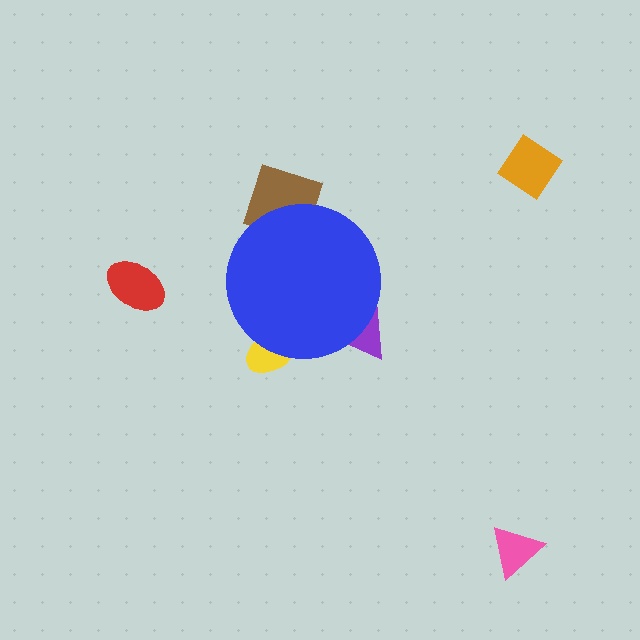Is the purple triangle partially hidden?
Yes, the purple triangle is partially hidden behind the blue circle.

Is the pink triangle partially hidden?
No, the pink triangle is fully visible.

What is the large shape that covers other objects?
A blue circle.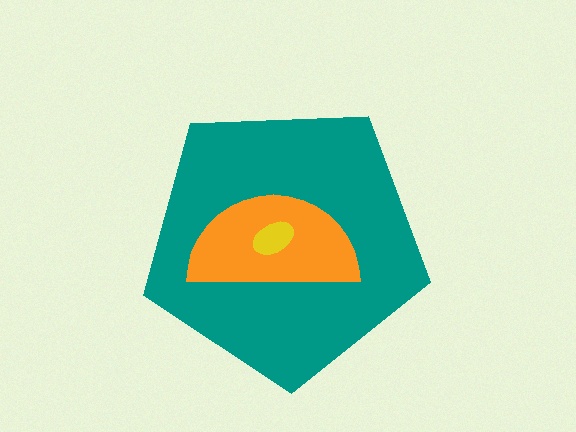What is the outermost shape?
The teal pentagon.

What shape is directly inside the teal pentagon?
The orange semicircle.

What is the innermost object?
The yellow ellipse.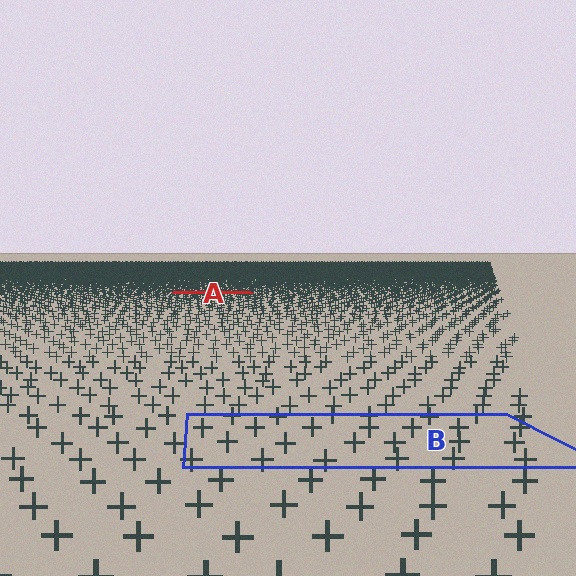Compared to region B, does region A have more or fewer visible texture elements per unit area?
Region A has more texture elements per unit area — they are packed more densely because it is farther away.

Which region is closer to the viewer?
Region B is closer. The texture elements there are larger and more spread out.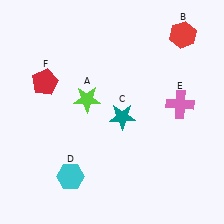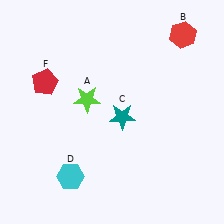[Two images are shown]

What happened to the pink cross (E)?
The pink cross (E) was removed in Image 2. It was in the top-right area of Image 1.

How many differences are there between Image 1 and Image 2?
There is 1 difference between the two images.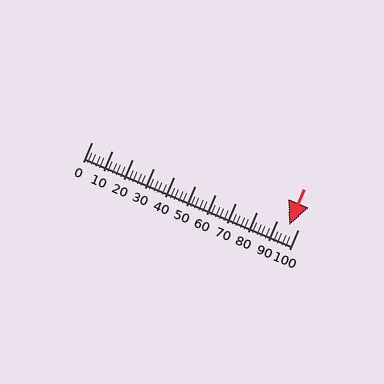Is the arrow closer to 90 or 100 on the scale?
The arrow is closer to 100.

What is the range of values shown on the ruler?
The ruler shows values from 0 to 100.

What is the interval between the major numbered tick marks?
The major tick marks are spaced 10 units apart.